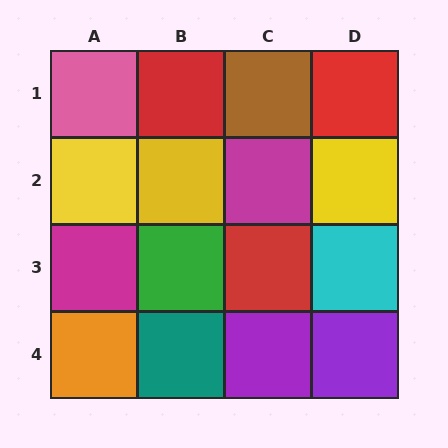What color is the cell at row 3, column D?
Cyan.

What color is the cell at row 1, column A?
Pink.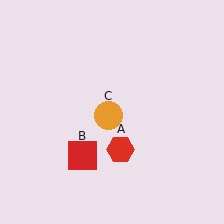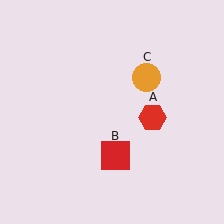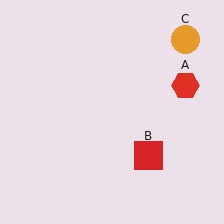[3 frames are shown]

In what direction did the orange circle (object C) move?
The orange circle (object C) moved up and to the right.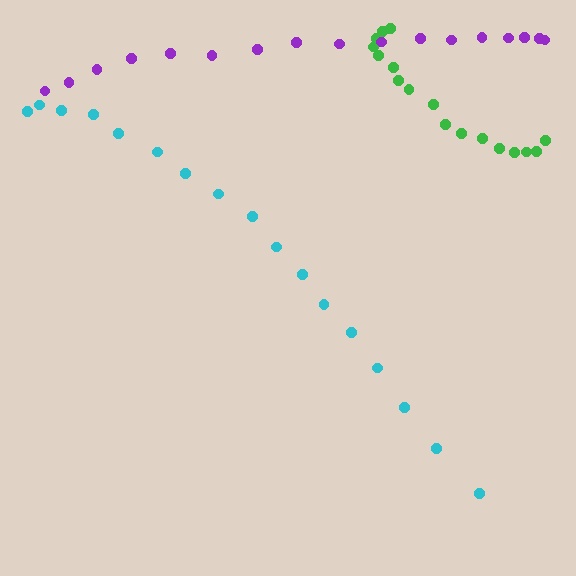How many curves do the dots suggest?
There are 3 distinct paths.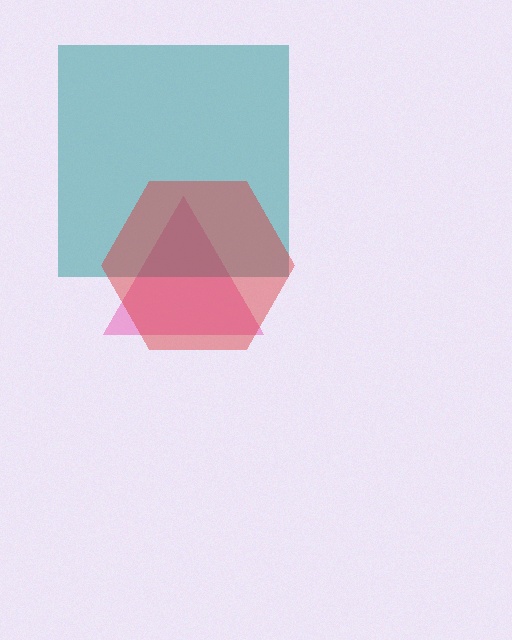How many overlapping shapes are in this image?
There are 3 overlapping shapes in the image.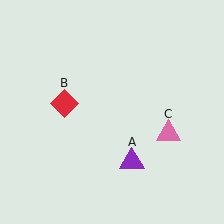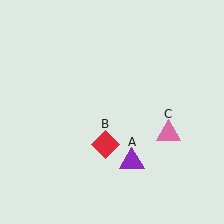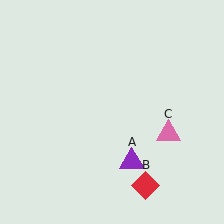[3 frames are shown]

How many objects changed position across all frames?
1 object changed position: red diamond (object B).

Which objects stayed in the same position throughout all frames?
Purple triangle (object A) and pink triangle (object C) remained stationary.